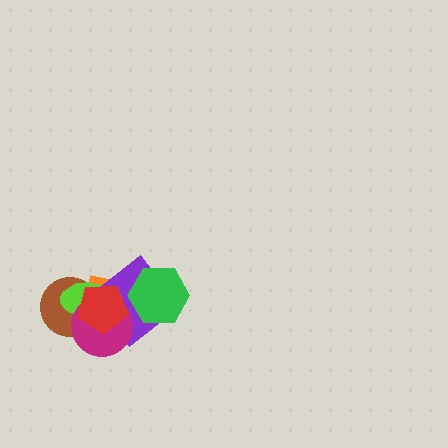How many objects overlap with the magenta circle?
5 objects overlap with the magenta circle.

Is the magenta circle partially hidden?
Yes, it is partially covered by another shape.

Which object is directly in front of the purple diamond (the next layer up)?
The magenta circle is directly in front of the purple diamond.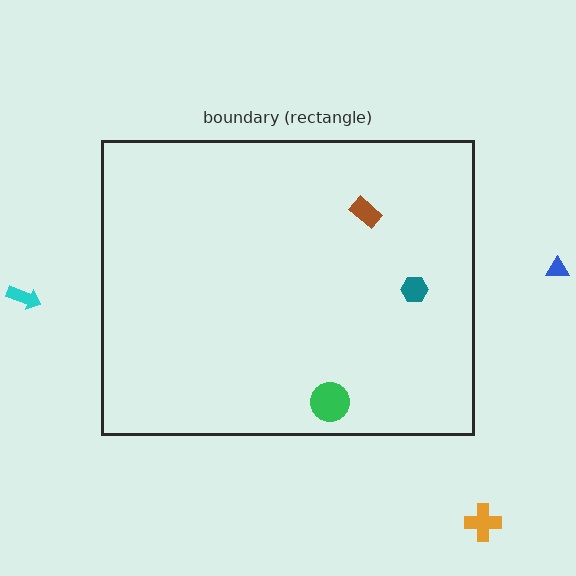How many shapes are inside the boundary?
3 inside, 3 outside.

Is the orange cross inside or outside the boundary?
Outside.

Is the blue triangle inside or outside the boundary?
Outside.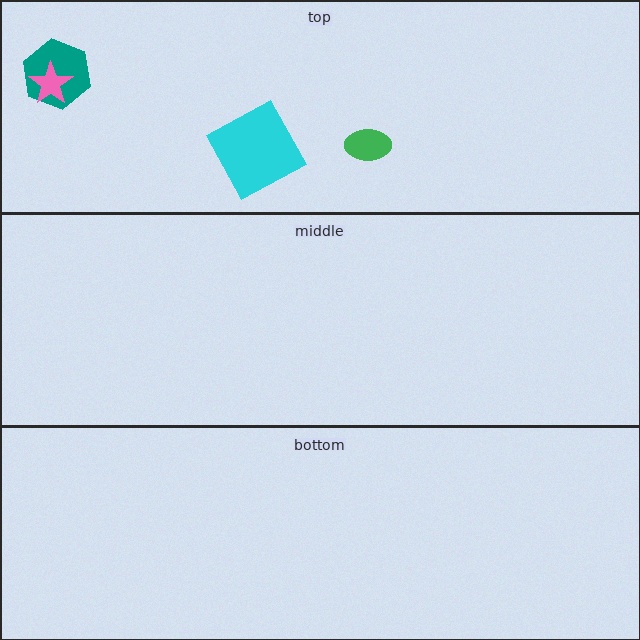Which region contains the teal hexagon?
The top region.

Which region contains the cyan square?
The top region.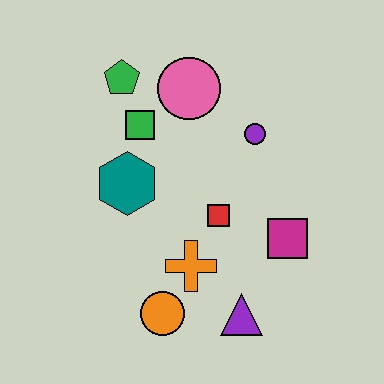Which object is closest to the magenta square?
The red square is closest to the magenta square.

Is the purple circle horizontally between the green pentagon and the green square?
No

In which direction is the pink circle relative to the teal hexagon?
The pink circle is above the teal hexagon.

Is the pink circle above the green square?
Yes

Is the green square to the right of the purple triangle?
No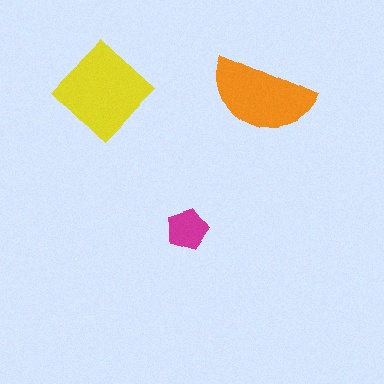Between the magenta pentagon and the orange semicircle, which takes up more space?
The orange semicircle.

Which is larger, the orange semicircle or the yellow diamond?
The yellow diamond.